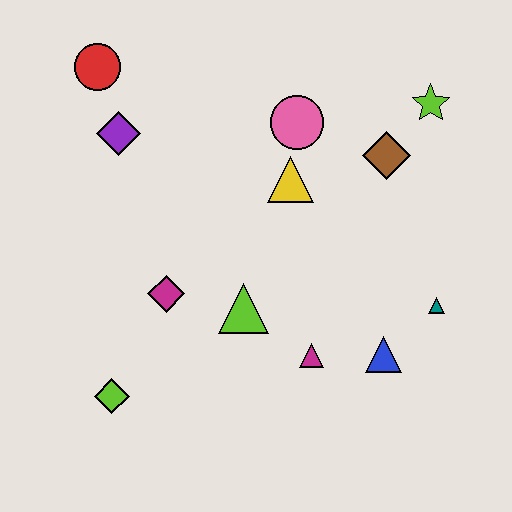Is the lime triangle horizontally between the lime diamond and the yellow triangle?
Yes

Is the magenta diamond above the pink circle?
No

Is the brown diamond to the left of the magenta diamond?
No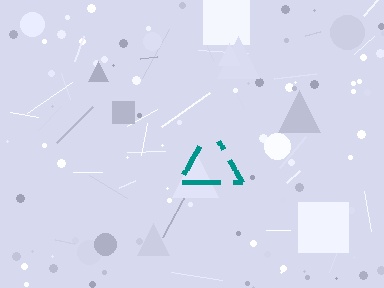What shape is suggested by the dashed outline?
The dashed outline suggests a triangle.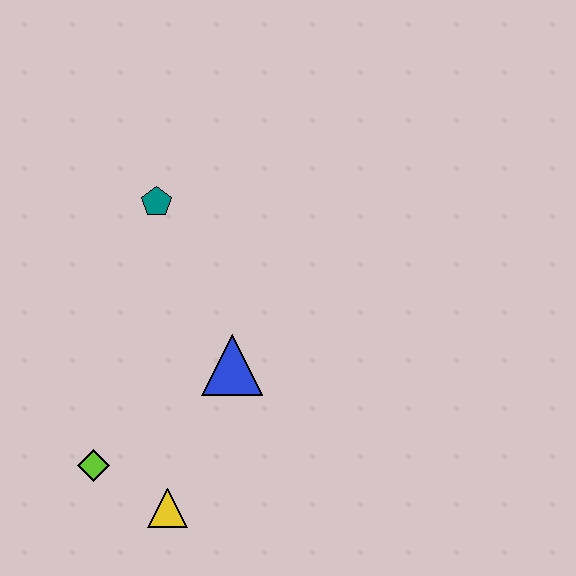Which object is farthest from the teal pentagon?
The yellow triangle is farthest from the teal pentagon.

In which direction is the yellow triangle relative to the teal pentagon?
The yellow triangle is below the teal pentagon.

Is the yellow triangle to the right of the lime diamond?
Yes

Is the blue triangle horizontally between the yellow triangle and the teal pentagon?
No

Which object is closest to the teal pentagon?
The blue triangle is closest to the teal pentagon.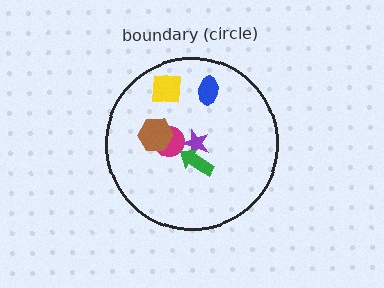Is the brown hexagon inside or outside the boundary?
Inside.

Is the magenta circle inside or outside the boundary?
Inside.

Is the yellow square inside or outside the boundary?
Inside.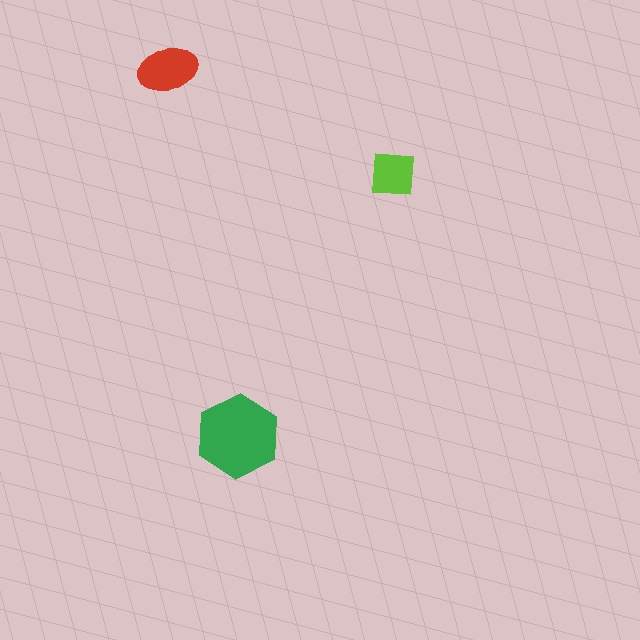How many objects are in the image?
There are 3 objects in the image.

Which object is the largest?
The green hexagon.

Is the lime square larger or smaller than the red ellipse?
Smaller.